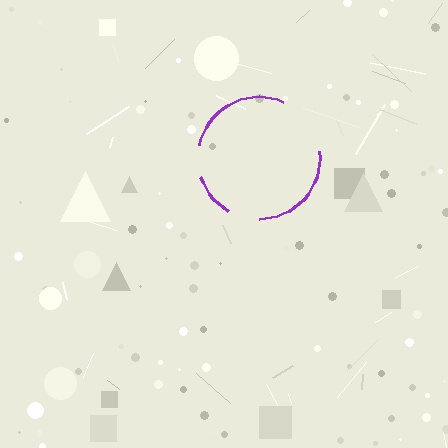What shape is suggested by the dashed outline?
The dashed outline suggests a circle.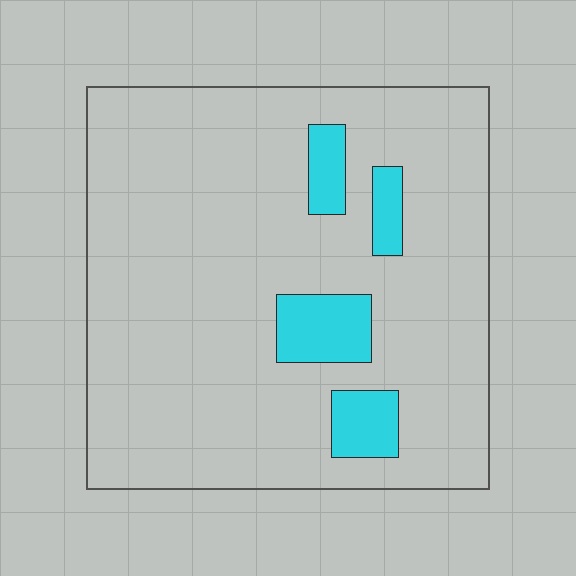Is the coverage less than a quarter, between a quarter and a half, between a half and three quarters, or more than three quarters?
Less than a quarter.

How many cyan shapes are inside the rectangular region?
4.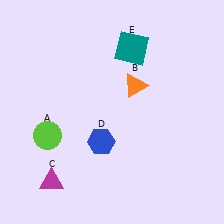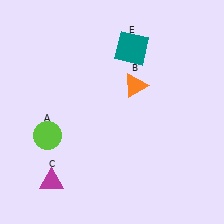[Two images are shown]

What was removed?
The blue hexagon (D) was removed in Image 2.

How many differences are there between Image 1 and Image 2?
There is 1 difference between the two images.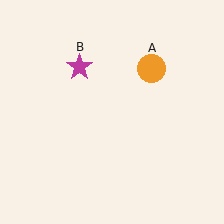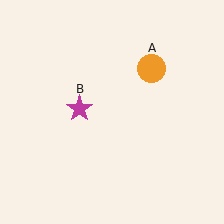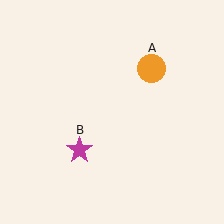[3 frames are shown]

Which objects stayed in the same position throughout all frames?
Orange circle (object A) remained stationary.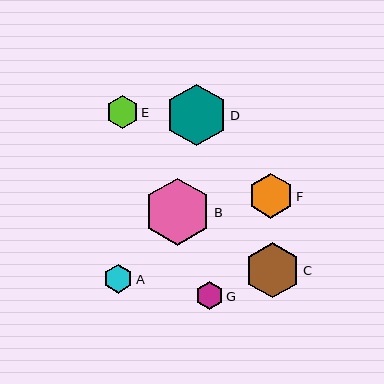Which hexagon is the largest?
Hexagon B is the largest with a size of approximately 67 pixels.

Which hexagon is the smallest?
Hexagon G is the smallest with a size of approximately 27 pixels.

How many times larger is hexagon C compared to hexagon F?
Hexagon C is approximately 1.2 times the size of hexagon F.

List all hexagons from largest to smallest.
From largest to smallest: B, D, C, F, E, A, G.